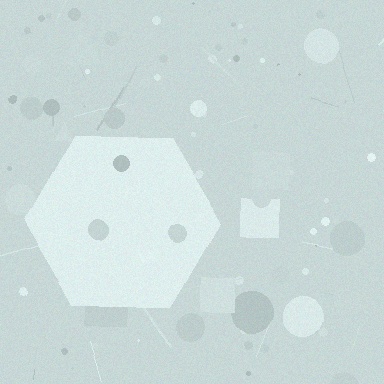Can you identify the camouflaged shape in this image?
The camouflaged shape is a hexagon.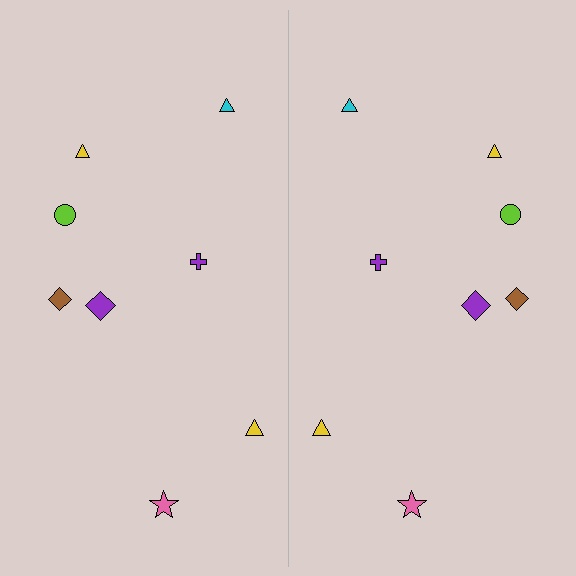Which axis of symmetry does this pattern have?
The pattern has a vertical axis of symmetry running through the center of the image.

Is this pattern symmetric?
Yes, this pattern has bilateral (reflection) symmetry.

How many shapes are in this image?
There are 16 shapes in this image.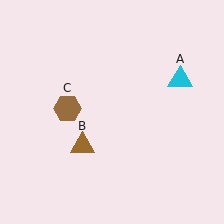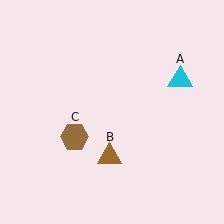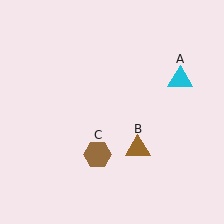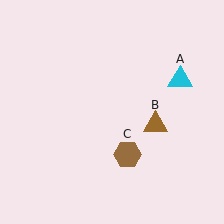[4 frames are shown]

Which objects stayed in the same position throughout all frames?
Cyan triangle (object A) remained stationary.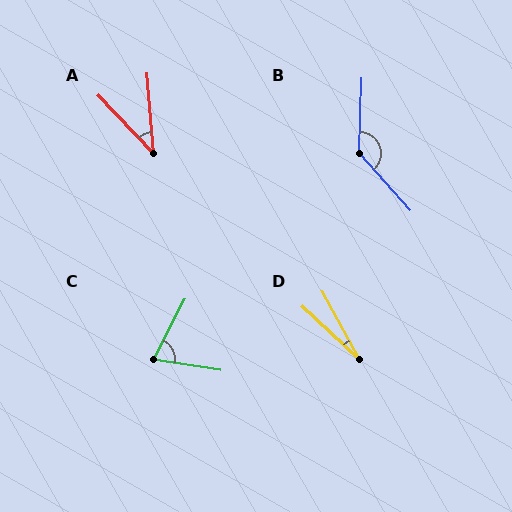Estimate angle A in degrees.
Approximately 39 degrees.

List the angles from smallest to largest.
D (18°), A (39°), C (71°), B (136°).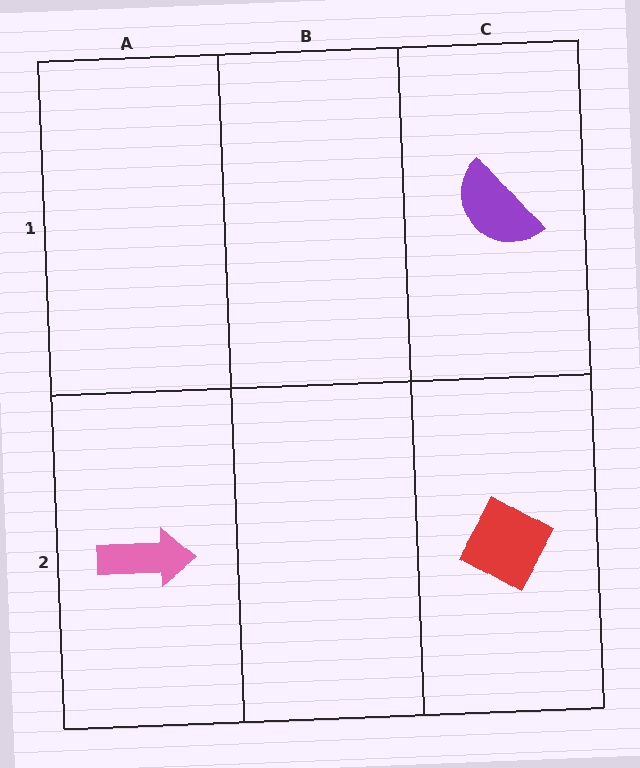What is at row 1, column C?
A purple semicircle.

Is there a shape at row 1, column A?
No, that cell is empty.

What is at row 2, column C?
A red diamond.